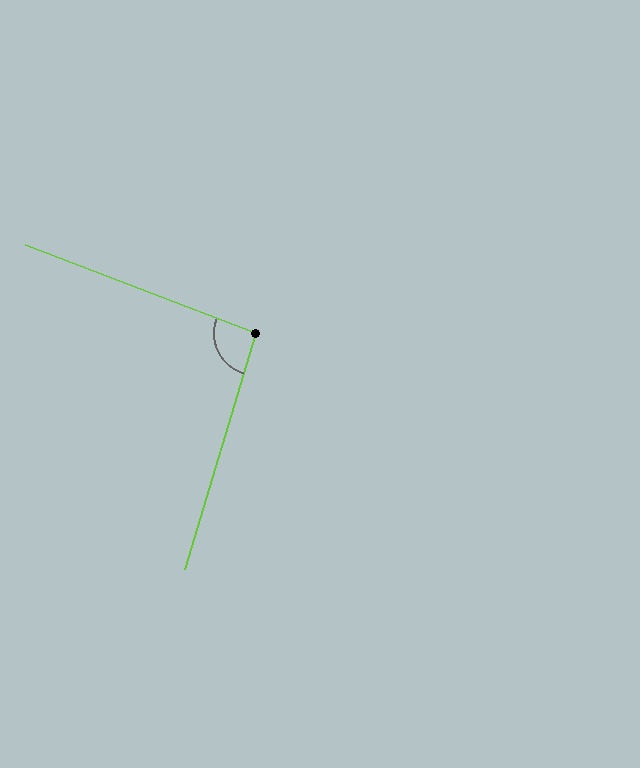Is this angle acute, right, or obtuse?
It is approximately a right angle.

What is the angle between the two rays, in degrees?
Approximately 94 degrees.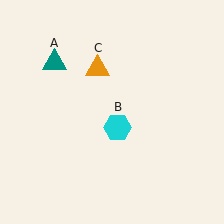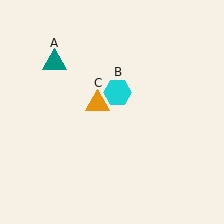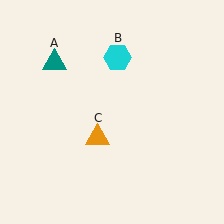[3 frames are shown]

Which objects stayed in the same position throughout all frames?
Teal triangle (object A) remained stationary.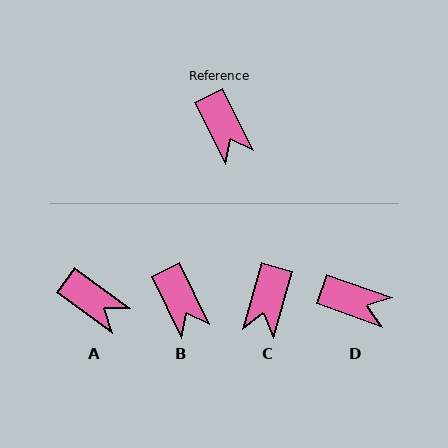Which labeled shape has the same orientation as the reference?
B.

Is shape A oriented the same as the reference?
No, it is off by about 28 degrees.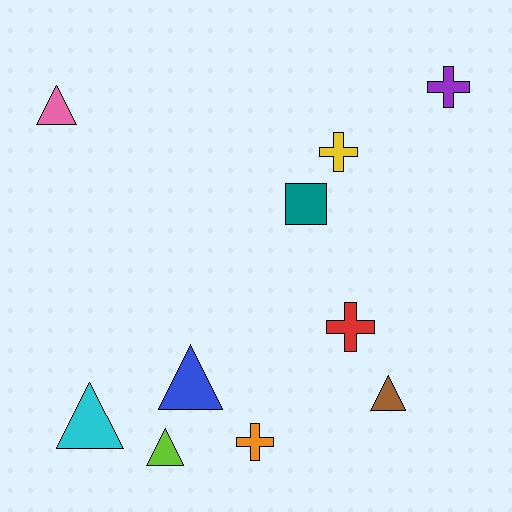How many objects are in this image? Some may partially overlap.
There are 10 objects.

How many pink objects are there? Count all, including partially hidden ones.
There is 1 pink object.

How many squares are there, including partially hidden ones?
There is 1 square.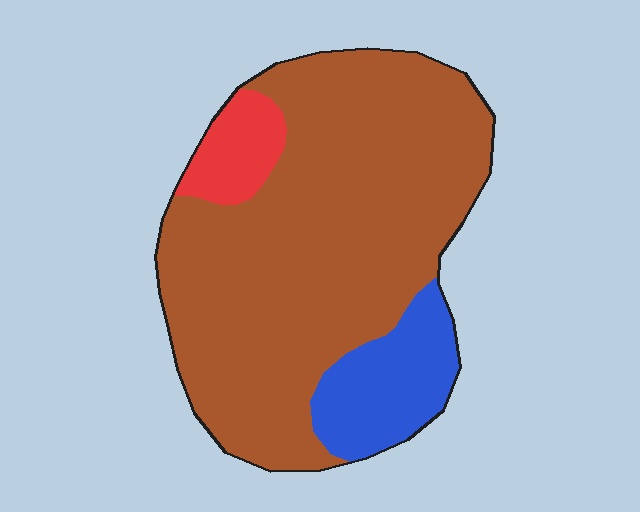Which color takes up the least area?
Red, at roughly 10%.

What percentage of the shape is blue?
Blue covers roughly 15% of the shape.